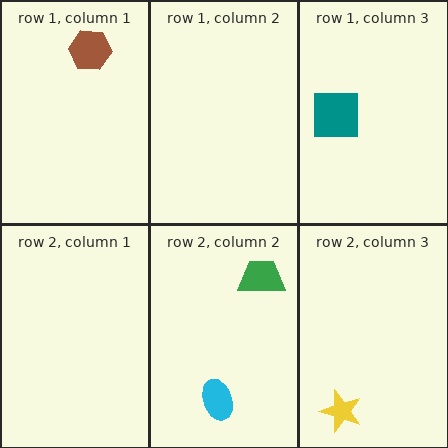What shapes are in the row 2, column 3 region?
The yellow star.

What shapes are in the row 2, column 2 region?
The green trapezoid, the cyan ellipse.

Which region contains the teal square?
The row 1, column 3 region.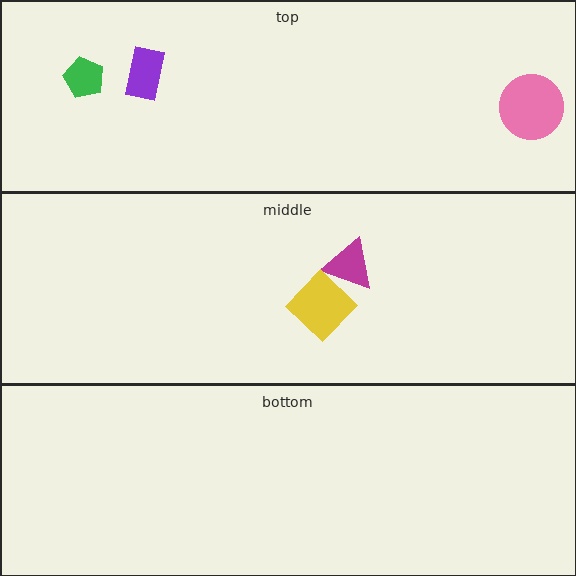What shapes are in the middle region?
The magenta triangle, the yellow diamond.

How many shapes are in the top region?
3.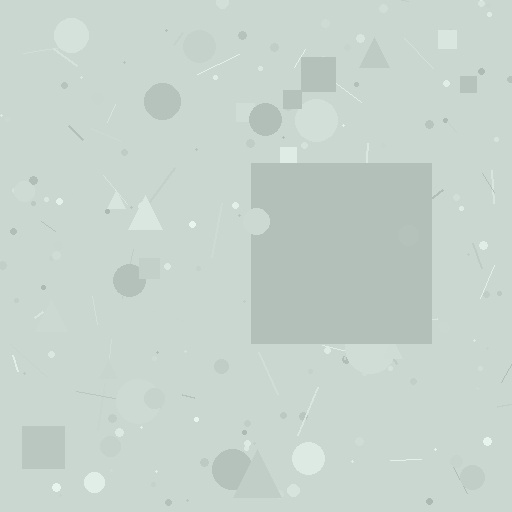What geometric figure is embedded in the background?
A square is embedded in the background.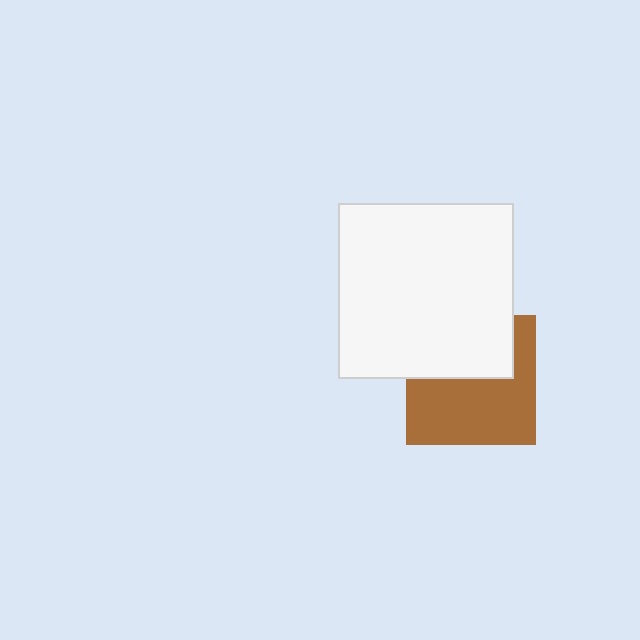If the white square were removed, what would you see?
You would see the complete brown square.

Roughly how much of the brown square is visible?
About half of it is visible (roughly 59%).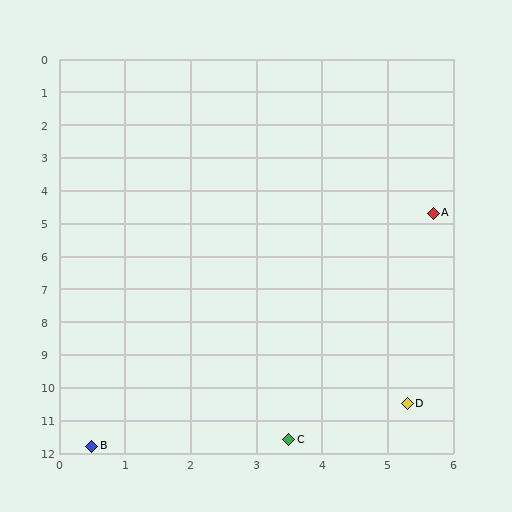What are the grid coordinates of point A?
Point A is at approximately (5.7, 4.7).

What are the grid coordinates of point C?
Point C is at approximately (3.5, 11.6).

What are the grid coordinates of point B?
Point B is at approximately (0.5, 11.8).